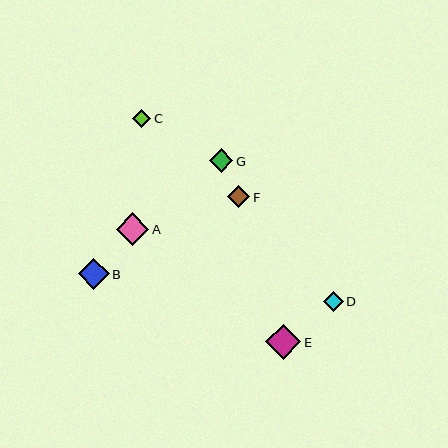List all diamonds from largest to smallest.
From largest to smallest: E, A, B, G, F, D, C.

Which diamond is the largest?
Diamond E is the largest with a size of approximately 35 pixels.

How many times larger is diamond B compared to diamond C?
Diamond B is approximately 1.8 times the size of diamond C.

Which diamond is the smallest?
Diamond C is the smallest with a size of approximately 18 pixels.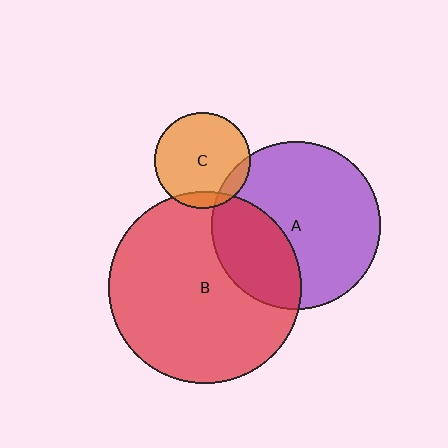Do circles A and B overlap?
Yes.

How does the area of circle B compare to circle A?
Approximately 1.3 times.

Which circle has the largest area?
Circle B (red).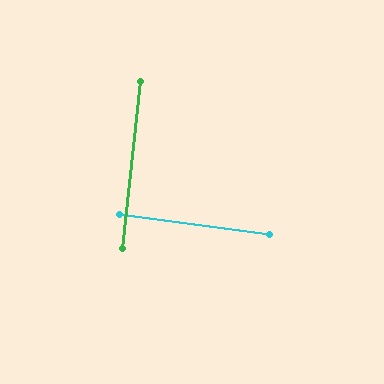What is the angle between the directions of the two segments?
Approximately 88 degrees.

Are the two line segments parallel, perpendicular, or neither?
Perpendicular — they meet at approximately 88°.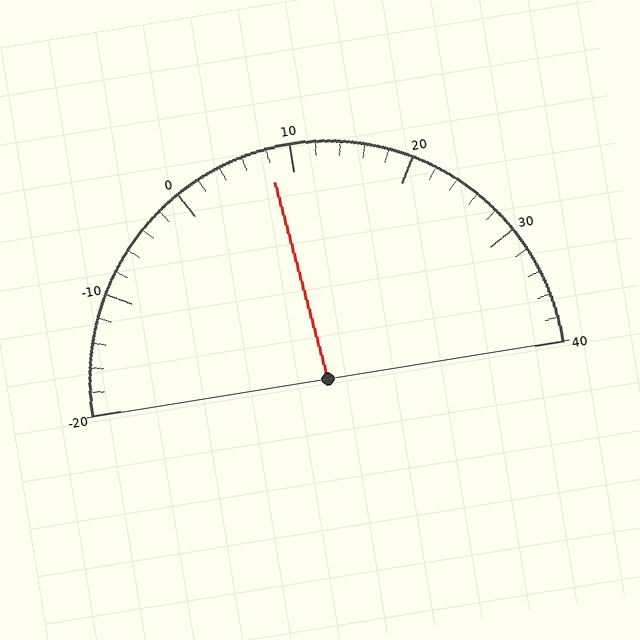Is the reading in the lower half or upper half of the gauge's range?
The reading is in the lower half of the range (-20 to 40).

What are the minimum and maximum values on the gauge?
The gauge ranges from -20 to 40.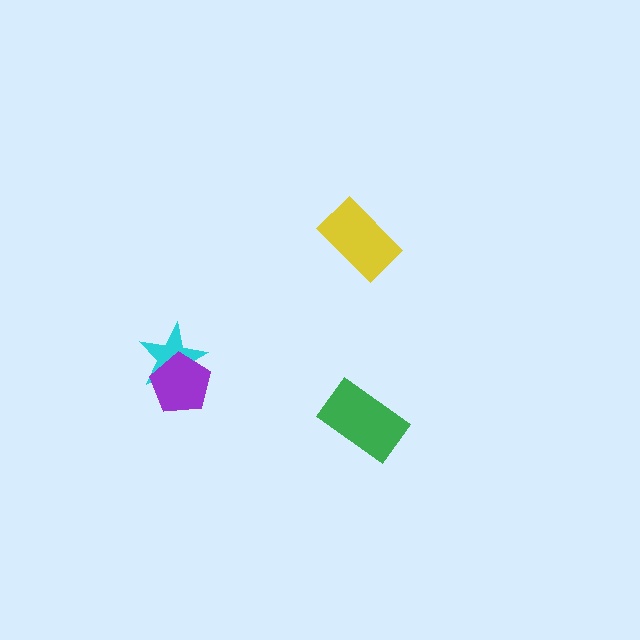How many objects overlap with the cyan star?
1 object overlaps with the cyan star.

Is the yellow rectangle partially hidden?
No, no other shape covers it.